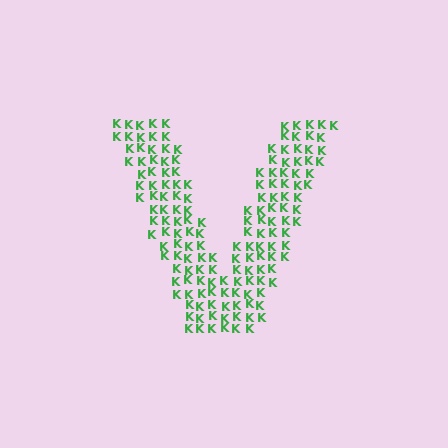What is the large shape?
The large shape is the letter V.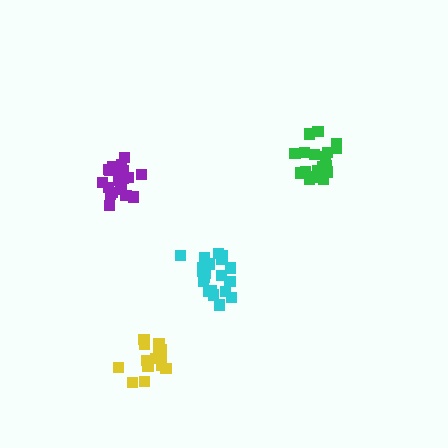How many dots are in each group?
Group 1: 16 dots, Group 2: 19 dots, Group 3: 21 dots, Group 4: 21 dots (77 total).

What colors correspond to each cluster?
The clusters are colored: yellow, green, cyan, purple.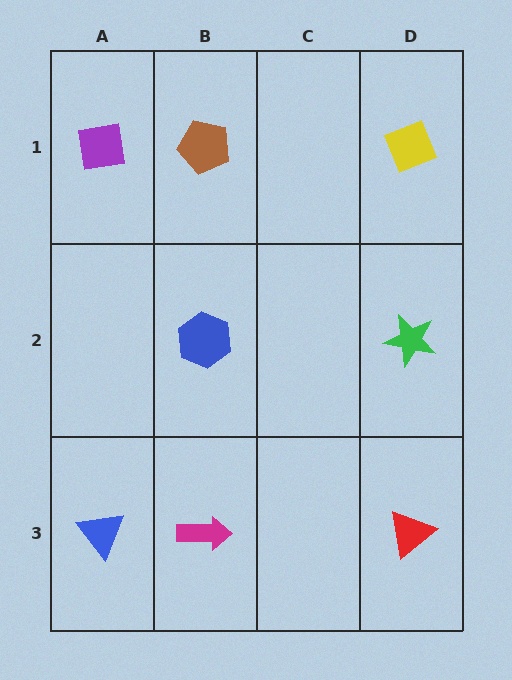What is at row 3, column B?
A magenta arrow.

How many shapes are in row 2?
2 shapes.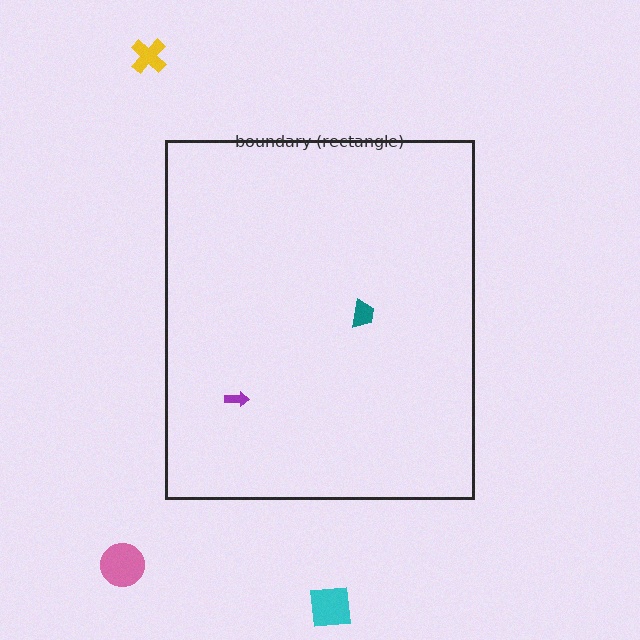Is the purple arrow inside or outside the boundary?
Inside.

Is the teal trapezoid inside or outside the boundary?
Inside.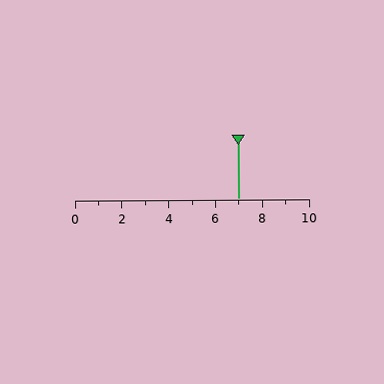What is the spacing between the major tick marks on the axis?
The major ticks are spaced 2 apart.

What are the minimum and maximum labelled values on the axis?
The axis runs from 0 to 10.